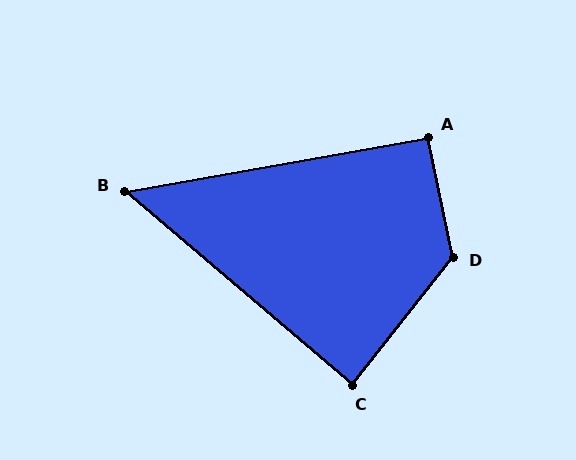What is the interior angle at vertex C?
Approximately 88 degrees (approximately right).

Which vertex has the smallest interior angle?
B, at approximately 50 degrees.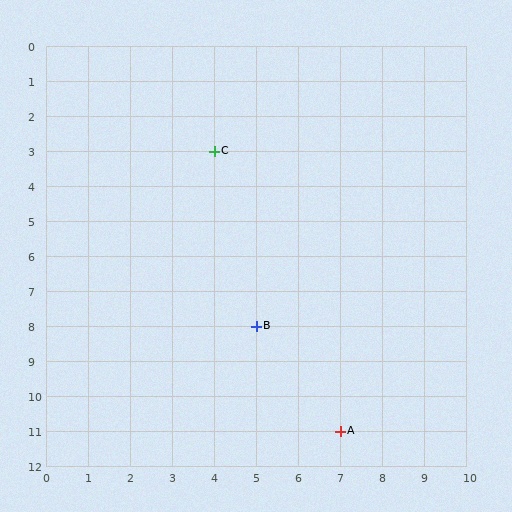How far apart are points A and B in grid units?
Points A and B are 2 columns and 3 rows apart (about 3.6 grid units diagonally).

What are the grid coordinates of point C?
Point C is at grid coordinates (4, 3).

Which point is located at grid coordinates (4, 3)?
Point C is at (4, 3).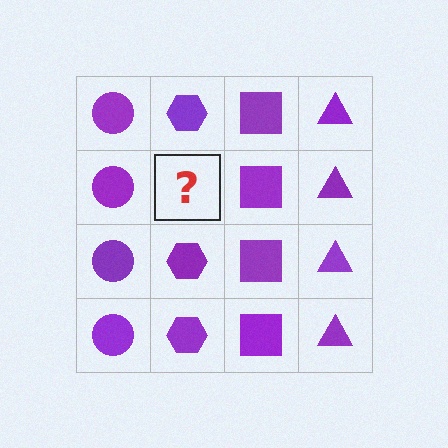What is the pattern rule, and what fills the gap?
The rule is that each column has a consistent shape. The gap should be filled with a purple hexagon.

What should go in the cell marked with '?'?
The missing cell should contain a purple hexagon.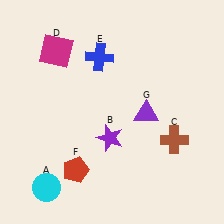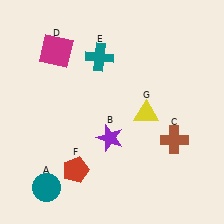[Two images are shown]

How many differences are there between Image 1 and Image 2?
There are 3 differences between the two images.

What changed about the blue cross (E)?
In Image 1, E is blue. In Image 2, it changed to teal.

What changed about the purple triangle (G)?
In Image 1, G is purple. In Image 2, it changed to yellow.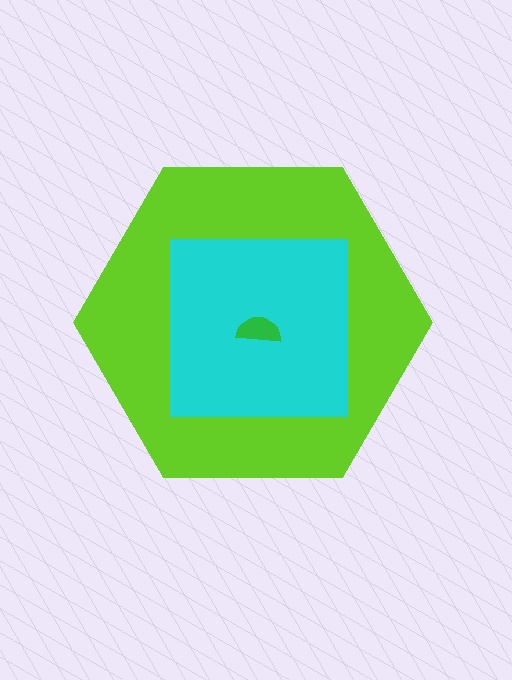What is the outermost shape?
The lime hexagon.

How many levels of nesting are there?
3.